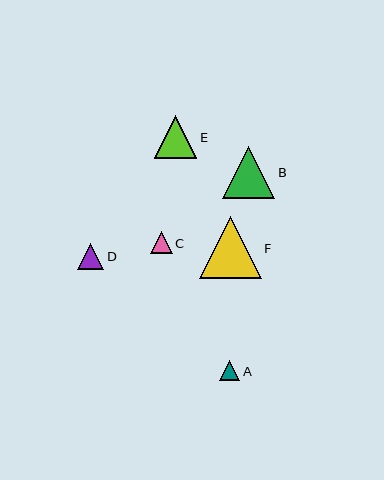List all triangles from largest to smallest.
From largest to smallest: F, B, E, D, C, A.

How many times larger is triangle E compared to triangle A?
Triangle E is approximately 2.1 times the size of triangle A.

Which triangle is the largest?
Triangle F is the largest with a size of approximately 62 pixels.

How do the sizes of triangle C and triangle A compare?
Triangle C and triangle A are approximately the same size.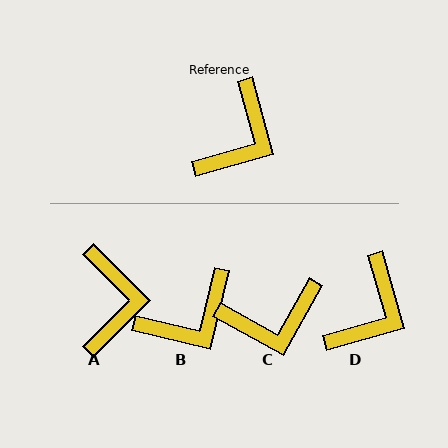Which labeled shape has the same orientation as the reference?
D.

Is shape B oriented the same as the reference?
No, it is off by about 29 degrees.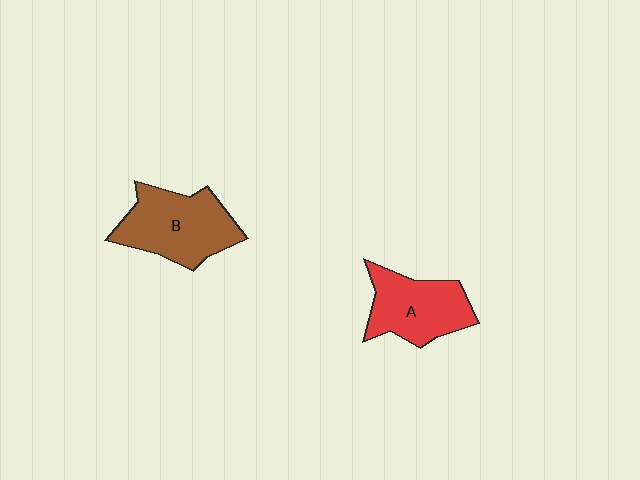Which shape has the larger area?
Shape B (brown).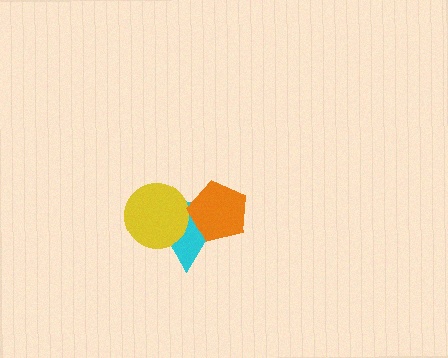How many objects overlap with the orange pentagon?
1 object overlaps with the orange pentagon.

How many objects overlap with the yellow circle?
1 object overlaps with the yellow circle.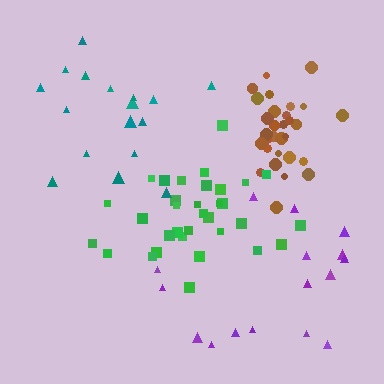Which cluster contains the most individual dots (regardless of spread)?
Green (33).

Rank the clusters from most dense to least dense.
brown, green, teal, purple.